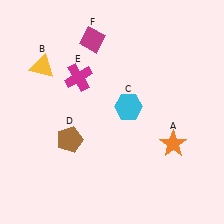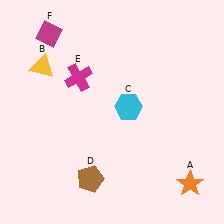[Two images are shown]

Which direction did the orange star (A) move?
The orange star (A) moved down.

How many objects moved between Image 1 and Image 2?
3 objects moved between the two images.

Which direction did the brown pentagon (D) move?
The brown pentagon (D) moved down.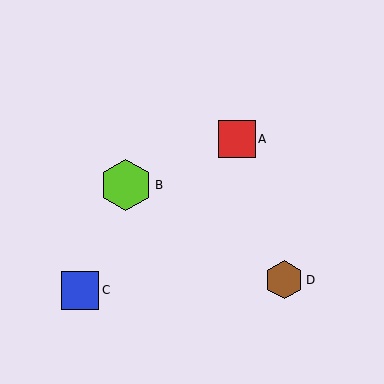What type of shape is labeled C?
Shape C is a blue square.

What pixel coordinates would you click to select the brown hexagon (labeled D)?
Click at (284, 280) to select the brown hexagon D.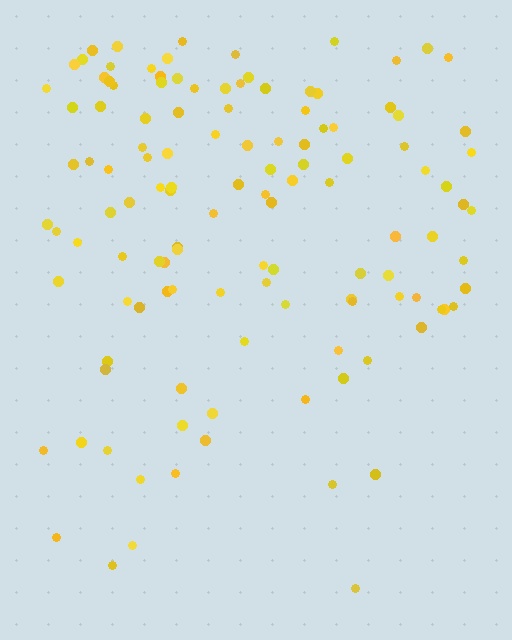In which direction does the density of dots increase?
From bottom to top, with the top side densest.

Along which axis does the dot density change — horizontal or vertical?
Vertical.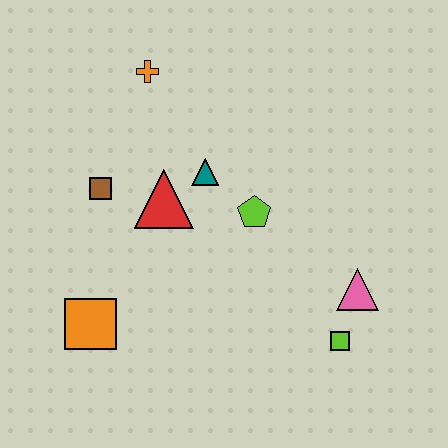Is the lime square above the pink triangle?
No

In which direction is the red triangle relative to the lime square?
The red triangle is to the left of the lime square.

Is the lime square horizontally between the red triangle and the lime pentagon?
No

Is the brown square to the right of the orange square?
Yes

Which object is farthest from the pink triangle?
The orange cross is farthest from the pink triangle.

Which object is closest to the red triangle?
The teal triangle is closest to the red triangle.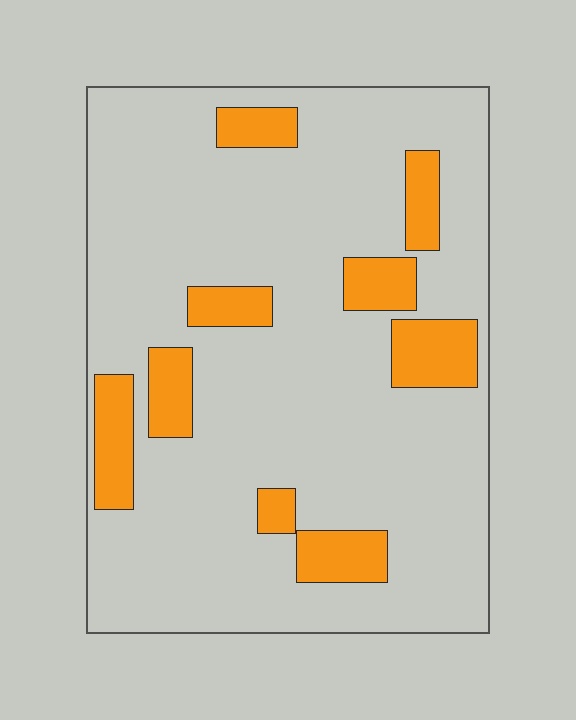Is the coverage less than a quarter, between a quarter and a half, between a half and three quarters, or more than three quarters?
Less than a quarter.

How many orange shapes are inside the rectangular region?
9.